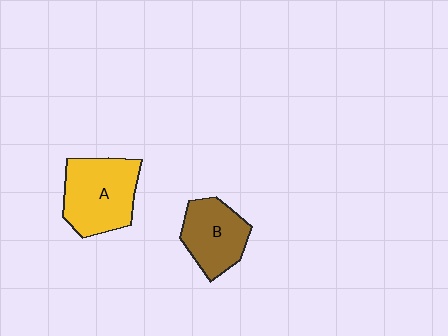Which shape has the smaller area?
Shape B (brown).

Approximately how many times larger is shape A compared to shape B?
Approximately 1.3 times.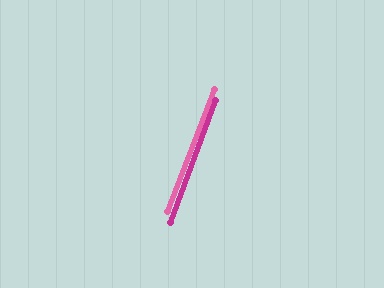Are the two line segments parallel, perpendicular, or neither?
Parallel — their directions differ by only 0.8°.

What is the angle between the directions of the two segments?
Approximately 1 degree.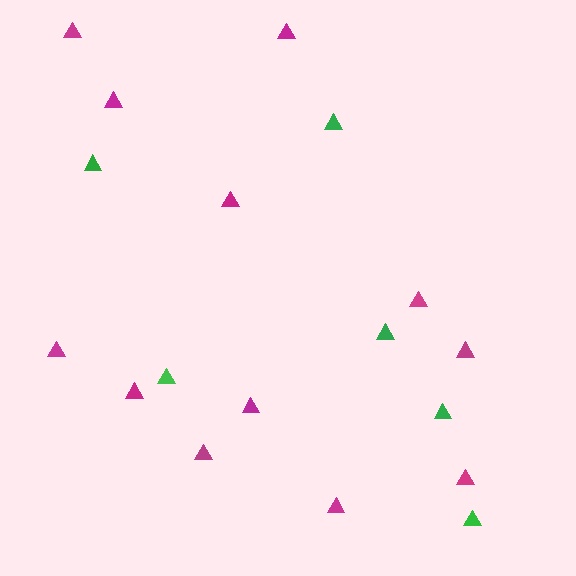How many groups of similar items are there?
There are 2 groups: one group of green triangles (6) and one group of magenta triangles (12).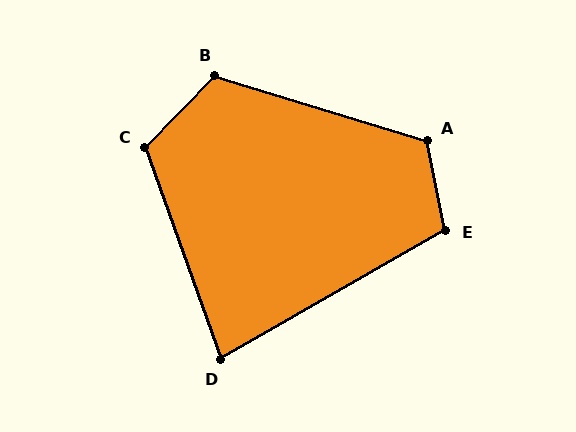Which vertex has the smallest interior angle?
D, at approximately 80 degrees.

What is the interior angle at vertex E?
Approximately 108 degrees (obtuse).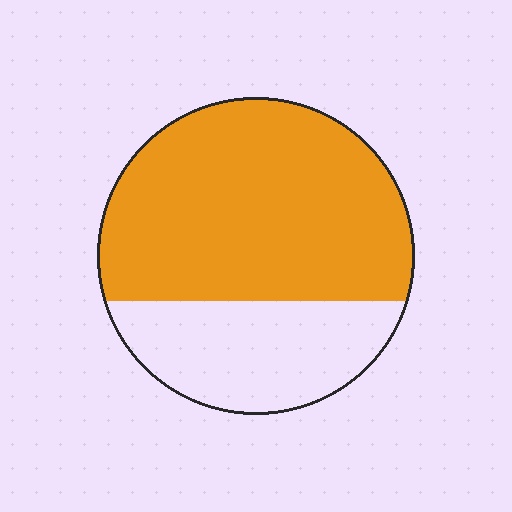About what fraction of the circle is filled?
About two thirds (2/3).